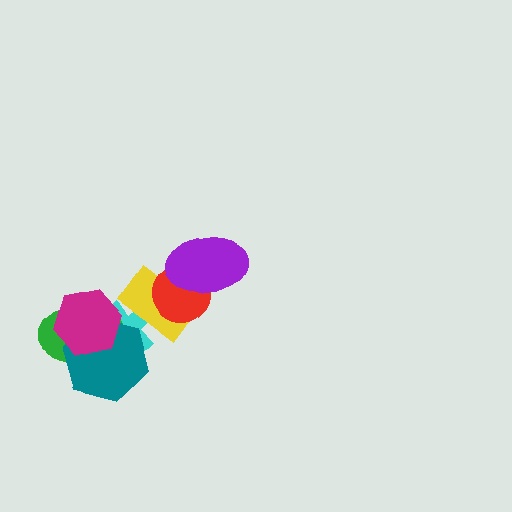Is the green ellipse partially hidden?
Yes, it is partially covered by another shape.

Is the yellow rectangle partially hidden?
Yes, it is partially covered by another shape.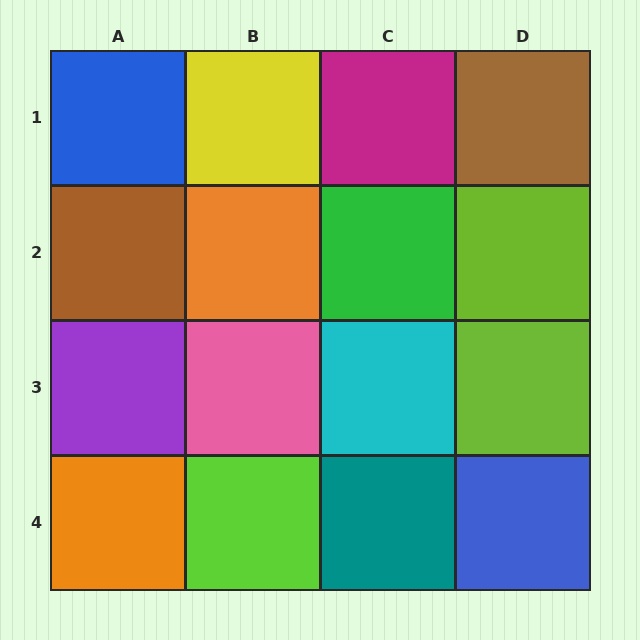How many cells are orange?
2 cells are orange.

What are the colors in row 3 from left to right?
Purple, pink, cyan, lime.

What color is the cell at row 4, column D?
Blue.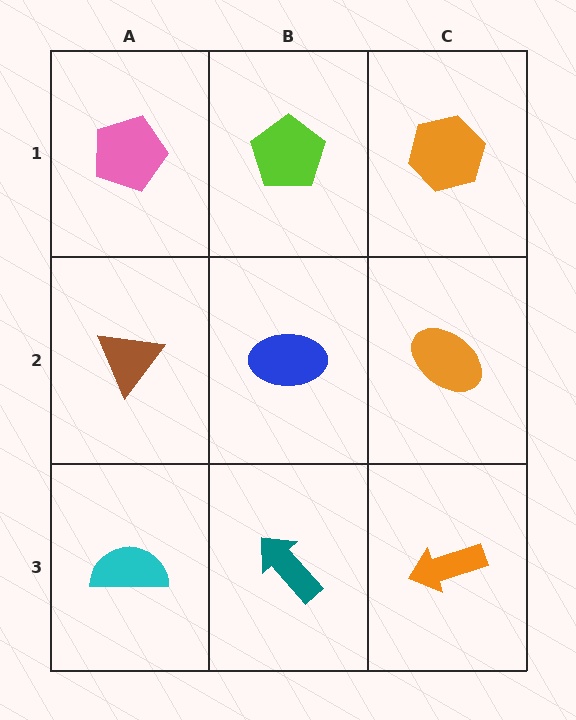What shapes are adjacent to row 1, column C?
An orange ellipse (row 2, column C), a lime pentagon (row 1, column B).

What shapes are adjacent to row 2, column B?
A lime pentagon (row 1, column B), a teal arrow (row 3, column B), a brown triangle (row 2, column A), an orange ellipse (row 2, column C).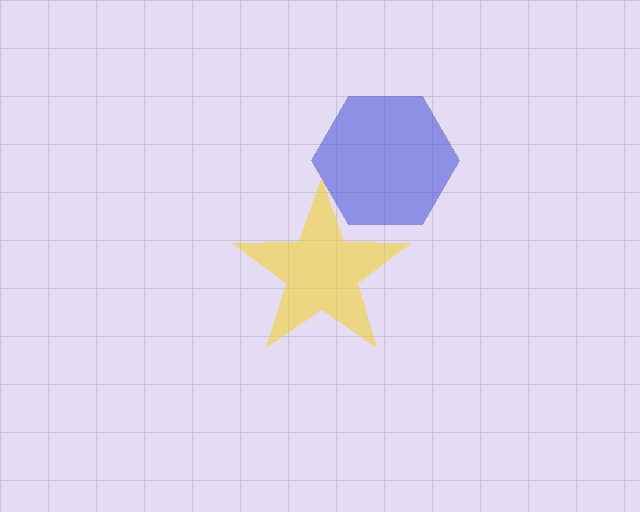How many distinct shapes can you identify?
There are 2 distinct shapes: a blue hexagon, a yellow star.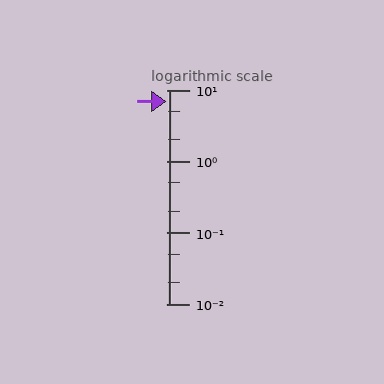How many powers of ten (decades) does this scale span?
The scale spans 3 decades, from 0.01 to 10.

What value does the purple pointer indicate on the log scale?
The pointer indicates approximately 7.